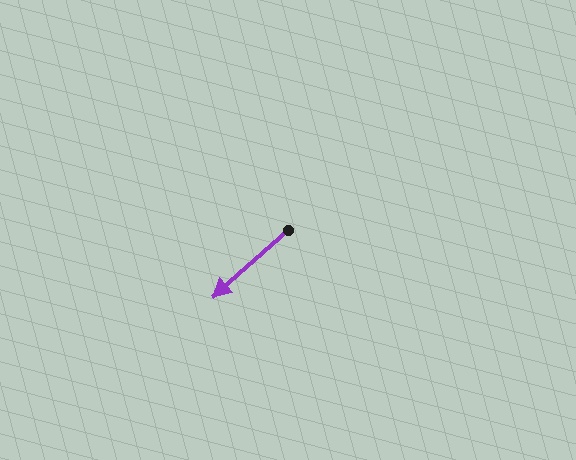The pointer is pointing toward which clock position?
Roughly 8 o'clock.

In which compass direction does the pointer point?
Southwest.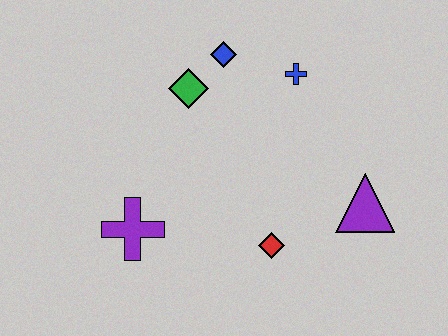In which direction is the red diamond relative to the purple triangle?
The red diamond is to the left of the purple triangle.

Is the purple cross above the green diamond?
No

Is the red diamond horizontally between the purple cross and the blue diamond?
No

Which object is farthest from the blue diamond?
The purple triangle is farthest from the blue diamond.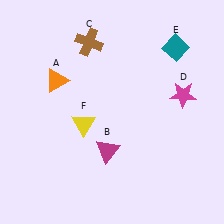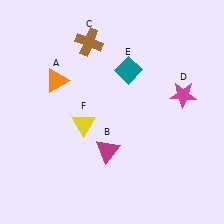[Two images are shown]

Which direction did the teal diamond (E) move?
The teal diamond (E) moved left.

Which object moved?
The teal diamond (E) moved left.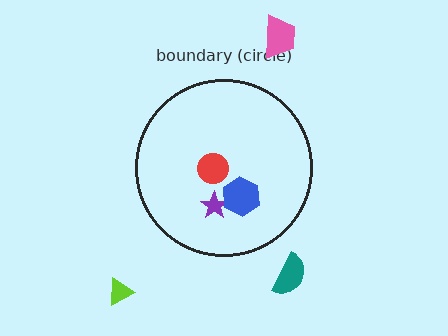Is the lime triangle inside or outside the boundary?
Outside.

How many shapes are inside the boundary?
3 inside, 3 outside.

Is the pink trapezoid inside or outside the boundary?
Outside.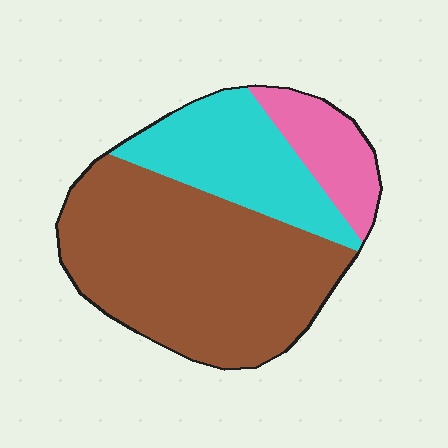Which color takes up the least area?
Pink, at roughly 15%.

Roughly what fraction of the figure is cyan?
Cyan takes up about one quarter (1/4) of the figure.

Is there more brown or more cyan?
Brown.